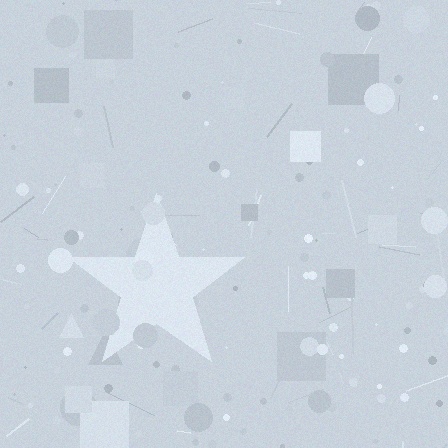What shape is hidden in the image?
A star is hidden in the image.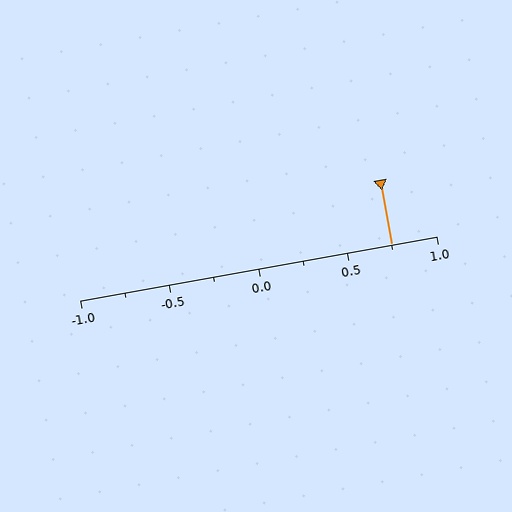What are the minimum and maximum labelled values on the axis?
The axis runs from -1.0 to 1.0.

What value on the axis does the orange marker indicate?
The marker indicates approximately 0.75.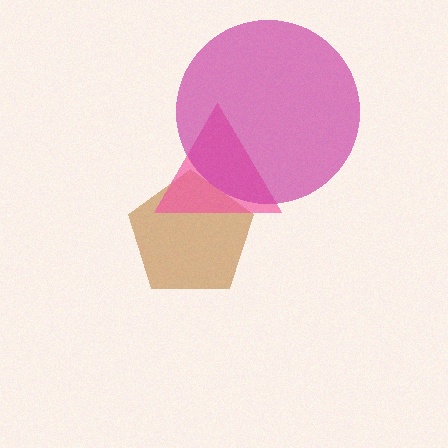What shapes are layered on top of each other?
The layered shapes are: a brown pentagon, a pink triangle, a magenta circle.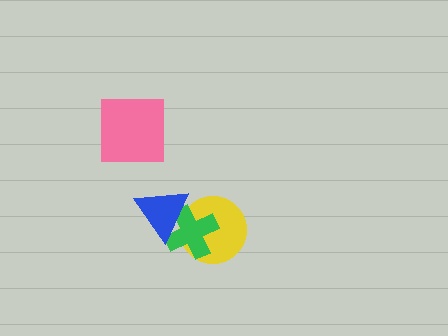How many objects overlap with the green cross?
2 objects overlap with the green cross.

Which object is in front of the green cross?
The blue triangle is in front of the green cross.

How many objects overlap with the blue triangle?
2 objects overlap with the blue triangle.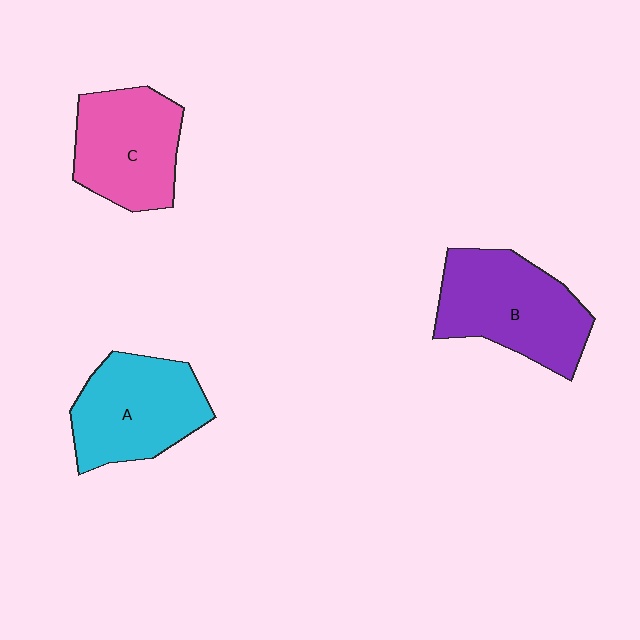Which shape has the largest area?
Shape B (purple).